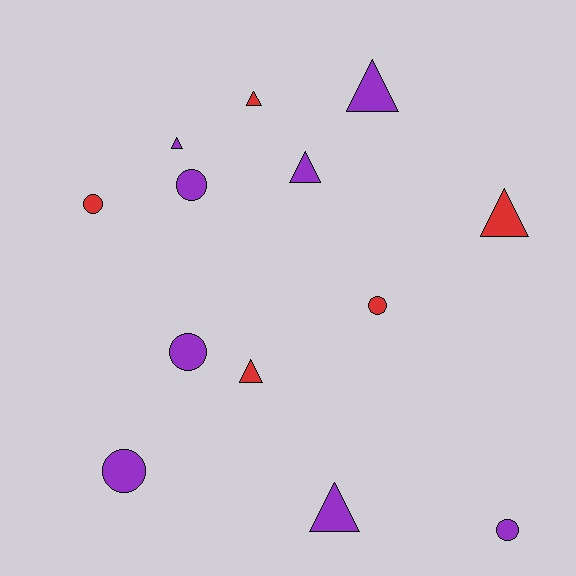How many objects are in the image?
There are 13 objects.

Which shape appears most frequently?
Triangle, with 7 objects.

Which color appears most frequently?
Purple, with 8 objects.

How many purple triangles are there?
There are 4 purple triangles.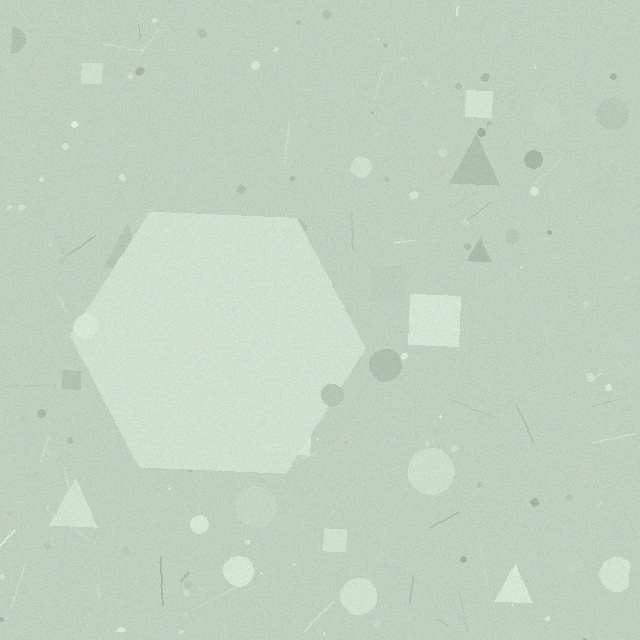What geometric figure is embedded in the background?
A hexagon is embedded in the background.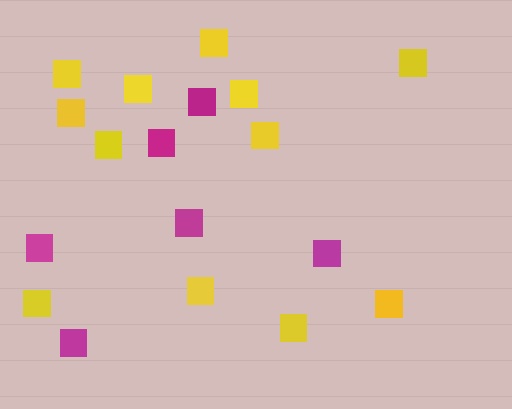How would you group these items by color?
There are 2 groups: one group of yellow squares (12) and one group of magenta squares (6).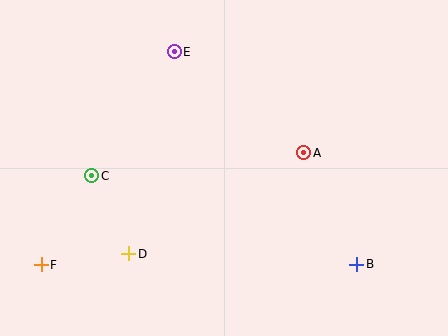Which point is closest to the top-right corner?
Point A is closest to the top-right corner.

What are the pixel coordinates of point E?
Point E is at (174, 52).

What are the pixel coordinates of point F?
Point F is at (41, 265).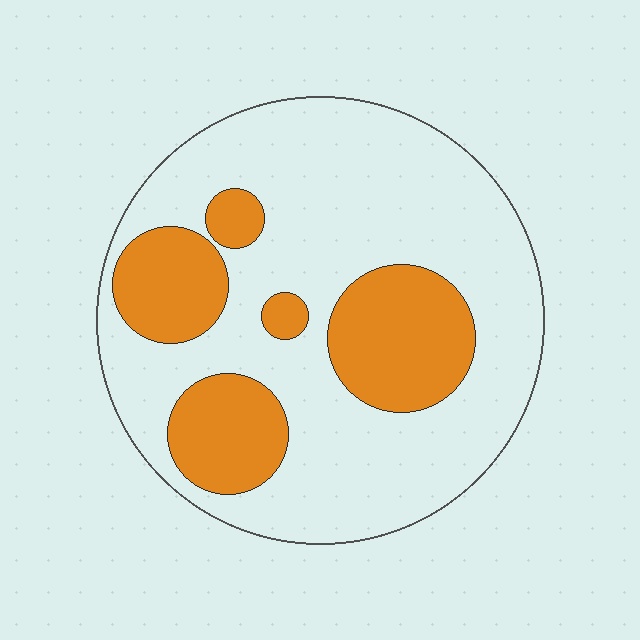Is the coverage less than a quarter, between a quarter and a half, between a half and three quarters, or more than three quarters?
Between a quarter and a half.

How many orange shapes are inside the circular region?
5.